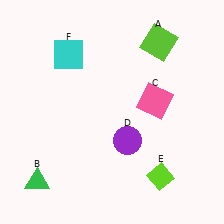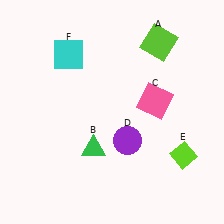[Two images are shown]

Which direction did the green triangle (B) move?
The green triangle (B) moved right.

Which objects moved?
The objects that moved are: the green triangle (B), the lime diamond (E).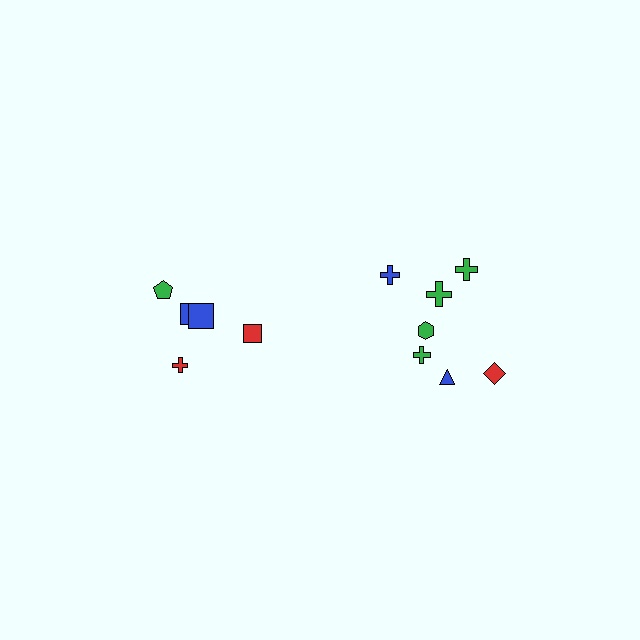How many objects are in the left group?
There are 5 objects.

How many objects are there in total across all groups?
There are 12 objects.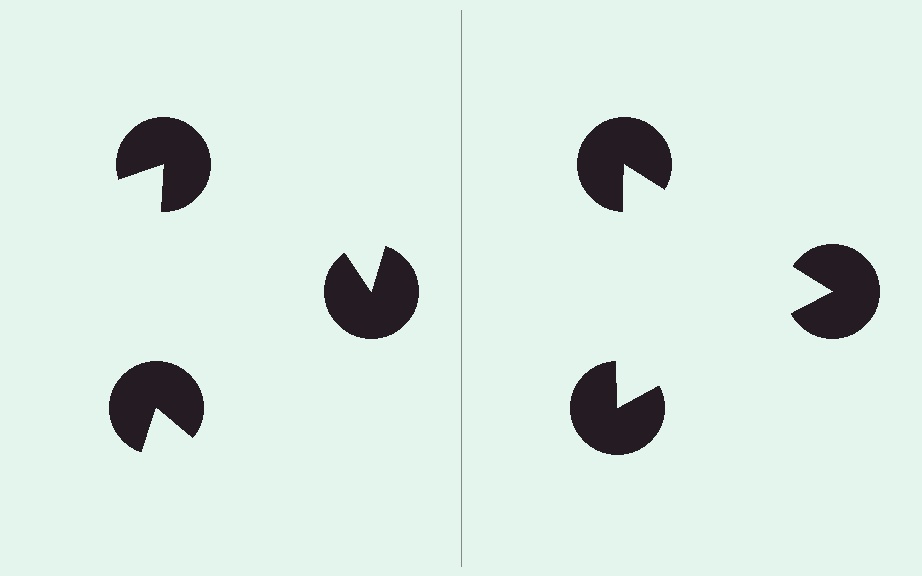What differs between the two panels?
The pac-man discs are positioned identically on both sides; only the wedge orientations differ. On the right they align to a triangle; on the left they are misaligned.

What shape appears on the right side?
An illusory triangle.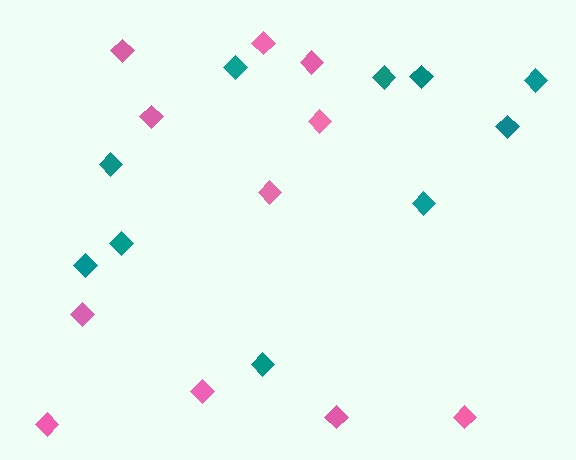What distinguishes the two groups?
There are 2 groups: one group of pink diamonds (11) and one group of teal diamonds (10).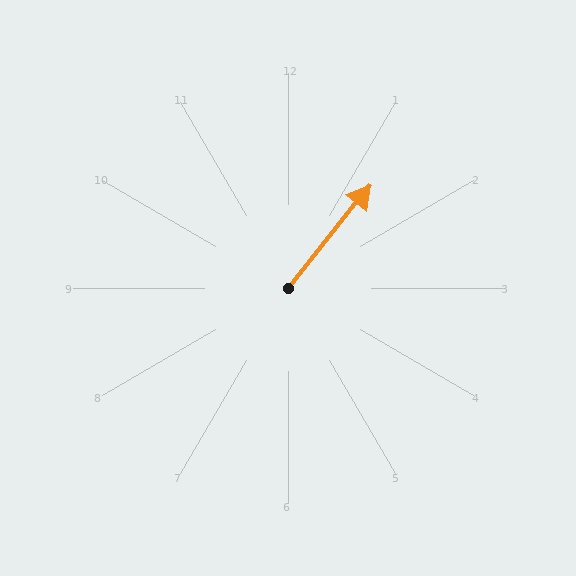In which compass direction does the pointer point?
Northeast.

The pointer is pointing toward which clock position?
Roughly 1 o'clock.